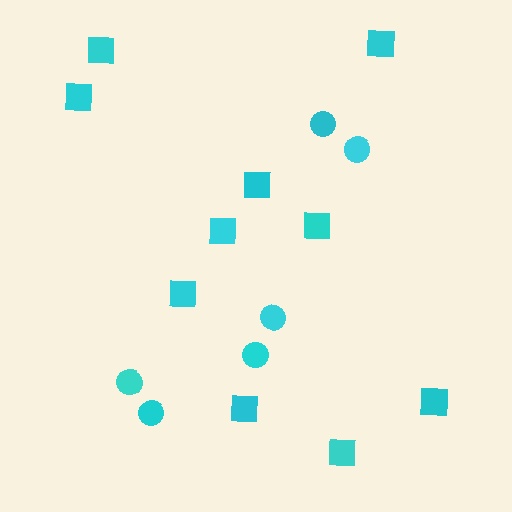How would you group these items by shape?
There are 2 groups: one group of circles (6) and one group of squares (10).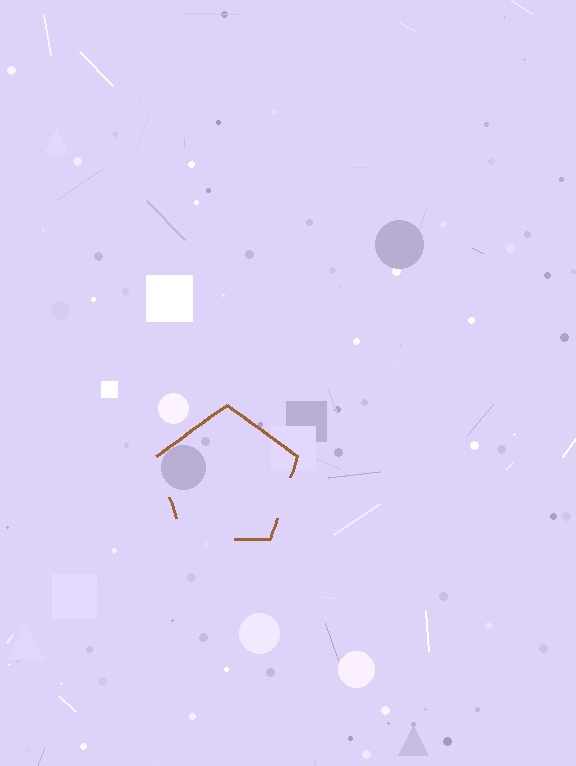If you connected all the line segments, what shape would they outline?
They would outline a pentagon.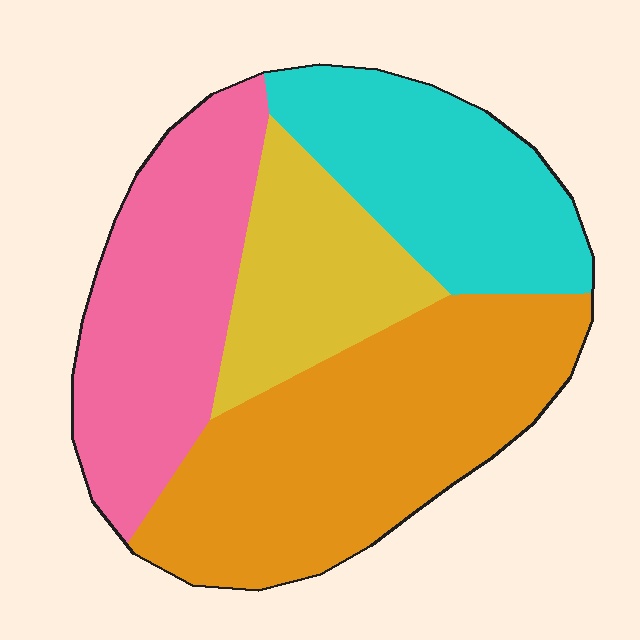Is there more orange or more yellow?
Orange.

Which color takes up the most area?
Orange, at roughly 35%.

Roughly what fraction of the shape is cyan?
Cyan covers about 20% of the shape.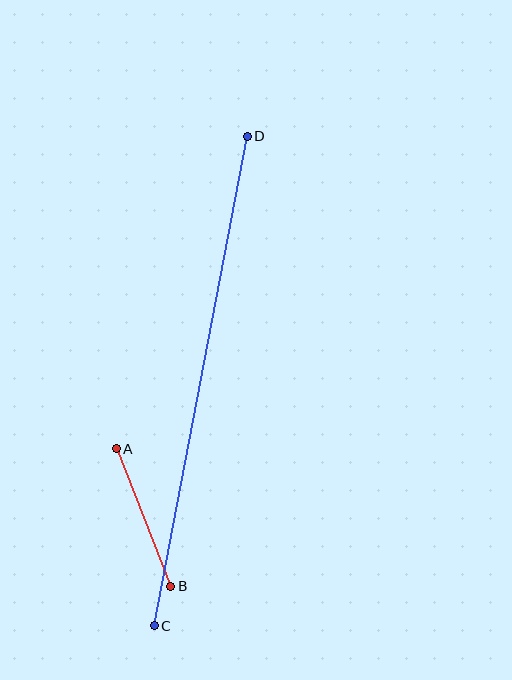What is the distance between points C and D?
The distance is approximately 498 pixels.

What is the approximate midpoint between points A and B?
The midpoint is at approximately (144, 517) pixels.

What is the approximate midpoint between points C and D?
The midpoint is at approximately (201, 381) pixels.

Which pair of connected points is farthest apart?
Points C and D are farthest apart.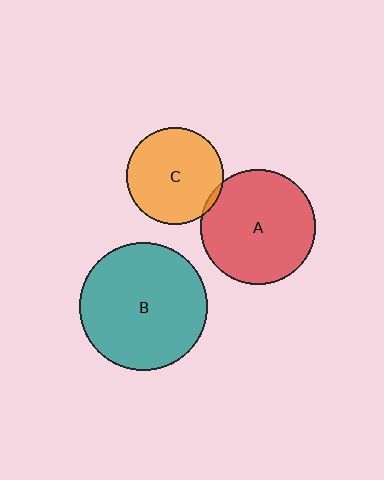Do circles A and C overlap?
Yes.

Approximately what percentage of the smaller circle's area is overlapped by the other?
Approximately 5%.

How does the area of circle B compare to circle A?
Approximately 1.2 times.